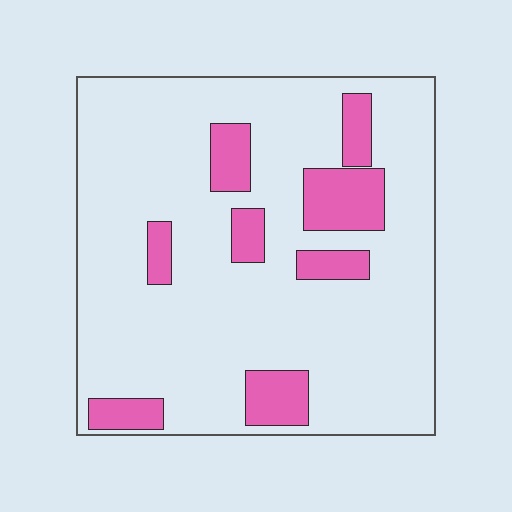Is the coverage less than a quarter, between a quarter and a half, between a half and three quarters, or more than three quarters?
Less than a quarter.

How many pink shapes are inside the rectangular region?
8.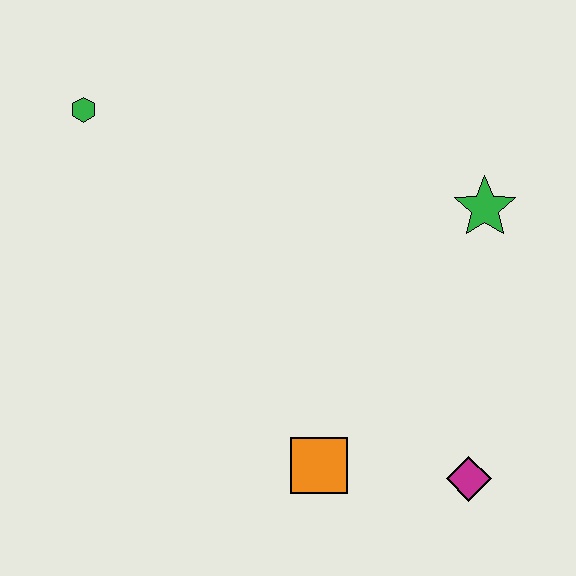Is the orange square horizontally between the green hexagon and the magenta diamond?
Yes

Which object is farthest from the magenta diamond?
The green hexagon is farthest from the magenta diamond.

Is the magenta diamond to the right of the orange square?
Yes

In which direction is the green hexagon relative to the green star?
The green hexagon is to the left of the green star.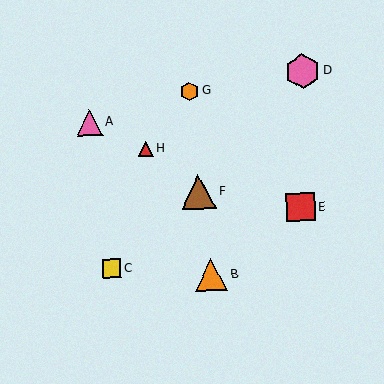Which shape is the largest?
The pink hexagon (labeled D) is the largest.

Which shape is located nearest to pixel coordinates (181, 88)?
The orange hexagon (labeled G) at (189, 92) is nearest to that location.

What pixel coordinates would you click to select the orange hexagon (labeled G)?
Click at (189, 92) to select the orange hexagon G.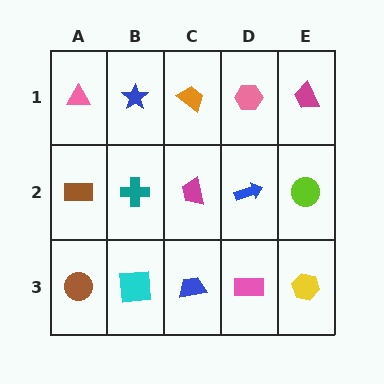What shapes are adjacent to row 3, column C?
A magenta trapezoid (row 2, column C), a cyan square (row 3, column B), a pink rectangle (row 3, column D).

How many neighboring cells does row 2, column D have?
4.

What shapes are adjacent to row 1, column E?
A lime circle (row 2, column E), a pink hexagon (row 1, column D).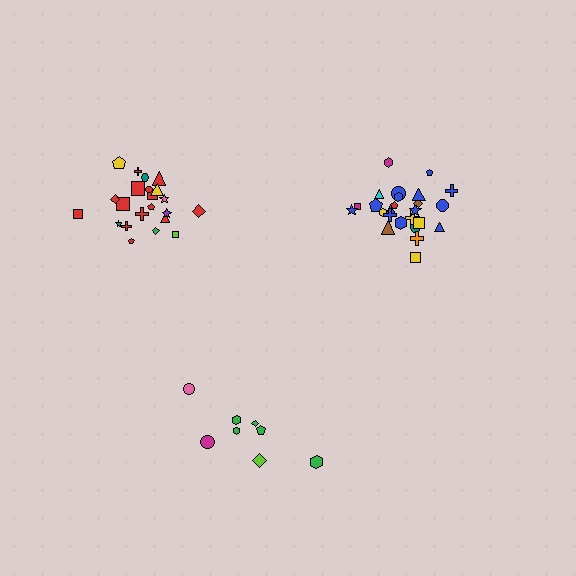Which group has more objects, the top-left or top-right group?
The top-right group.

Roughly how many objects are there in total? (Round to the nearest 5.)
Roughly 55 objects in total.